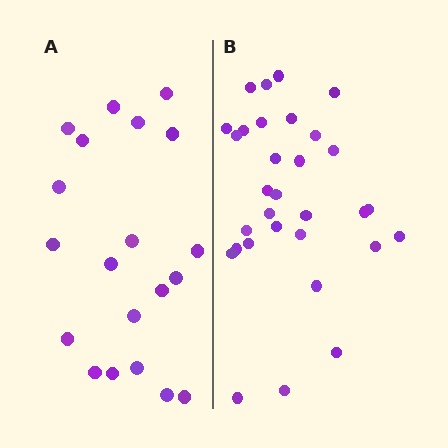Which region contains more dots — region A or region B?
Region B (the right region) has more dots.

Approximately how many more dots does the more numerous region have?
Region B has roughly 12 or so more dots than region A.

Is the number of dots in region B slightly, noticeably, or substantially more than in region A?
Region B has substantially more. The ratio is roughly 1.6 to 1.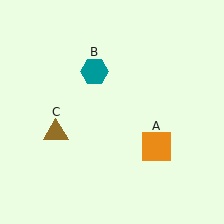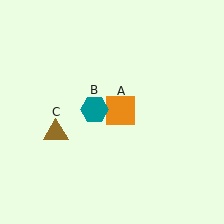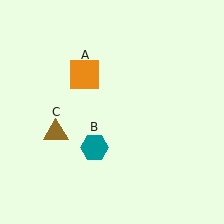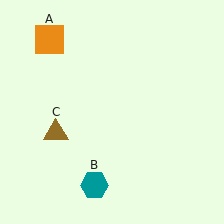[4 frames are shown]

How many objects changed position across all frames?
2 objects changed position: orange square (object A), teal hexagon (object B).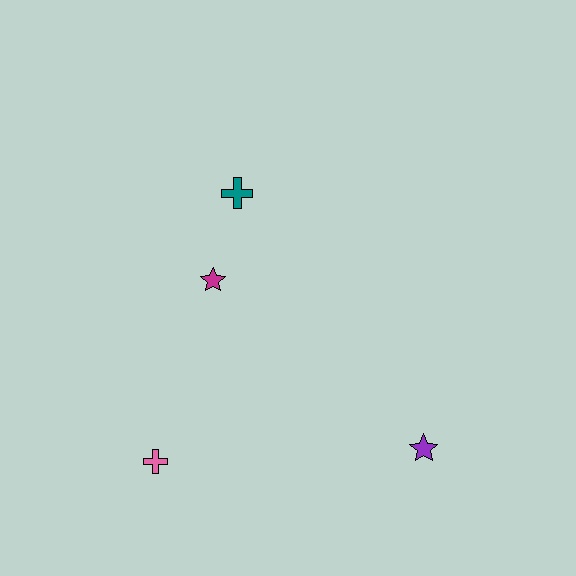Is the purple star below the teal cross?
Yes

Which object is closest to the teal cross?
The magenta star is closest to the teal cross.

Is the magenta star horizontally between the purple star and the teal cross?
No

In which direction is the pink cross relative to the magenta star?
The pink cross is below the magenta star.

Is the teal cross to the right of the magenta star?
Yes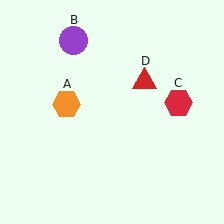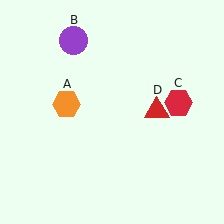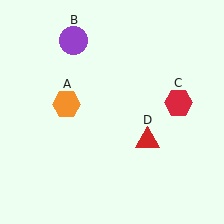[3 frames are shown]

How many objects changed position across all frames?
1 object changed position: red triangle (object D).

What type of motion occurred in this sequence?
The red triangle (object D) rotated clockwise around the center of the scene.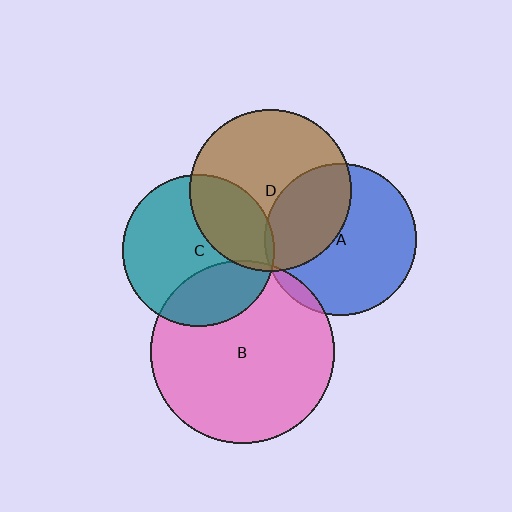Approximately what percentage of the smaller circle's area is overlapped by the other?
Approximately 30%.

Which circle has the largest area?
Circle B (pink).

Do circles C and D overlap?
Yes.